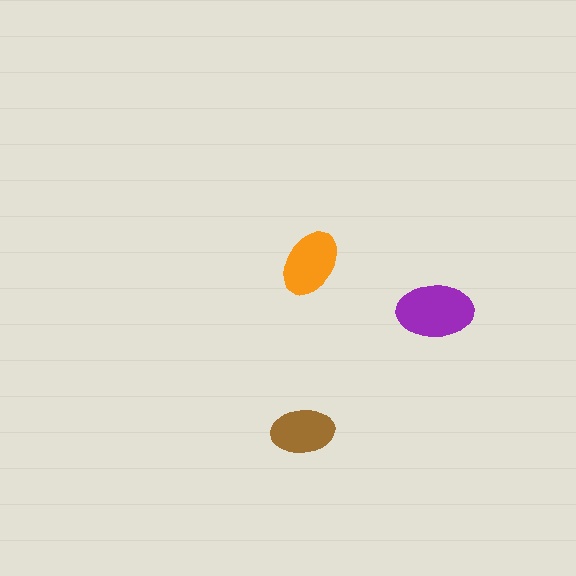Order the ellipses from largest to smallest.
the purple one, the orange one, the brown one.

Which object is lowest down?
The brown ellipse is bottommost.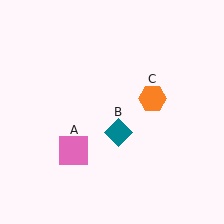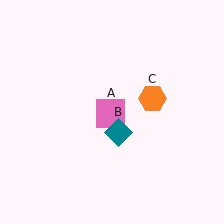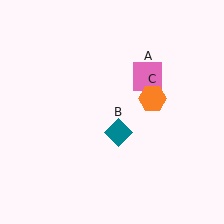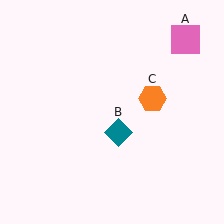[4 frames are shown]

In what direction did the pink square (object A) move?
The pink square (object A) moved up and to the right.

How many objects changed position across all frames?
1 object changed position: pink square (object A).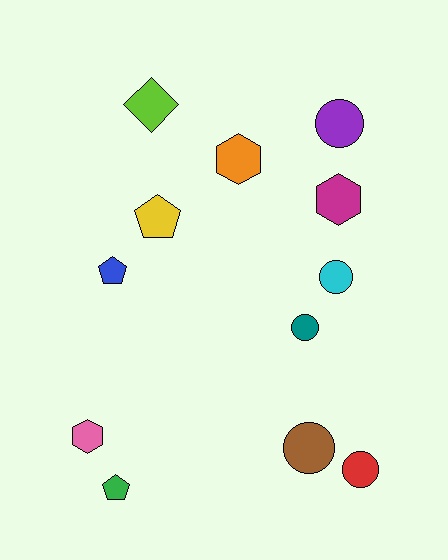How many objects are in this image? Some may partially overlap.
There are 12 objects.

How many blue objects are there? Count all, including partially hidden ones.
There is 1 blue object.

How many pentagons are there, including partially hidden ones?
There are 3 pentagons.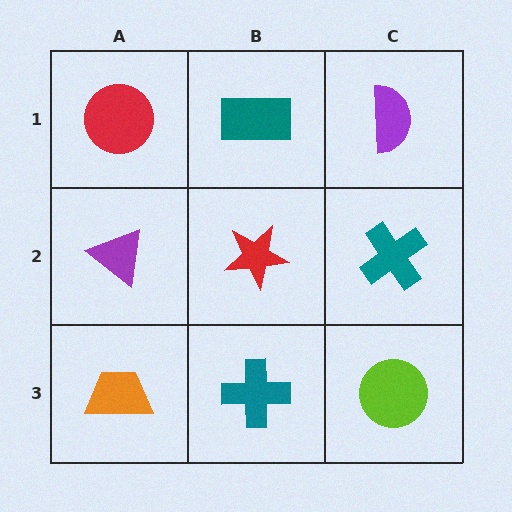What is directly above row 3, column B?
A red star.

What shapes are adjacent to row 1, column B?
A red star (row 2, column B), a red circle (row 1, column A), a purple semicircle (row 1, column C).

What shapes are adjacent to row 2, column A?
A red circle (row 1, column A), an orange trapezoid (row 3, column A), a red star (row 2, column B).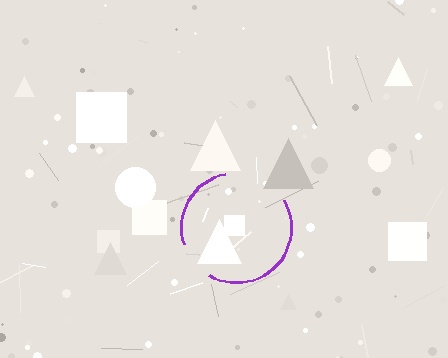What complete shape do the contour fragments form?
The contour fragments form a circle.